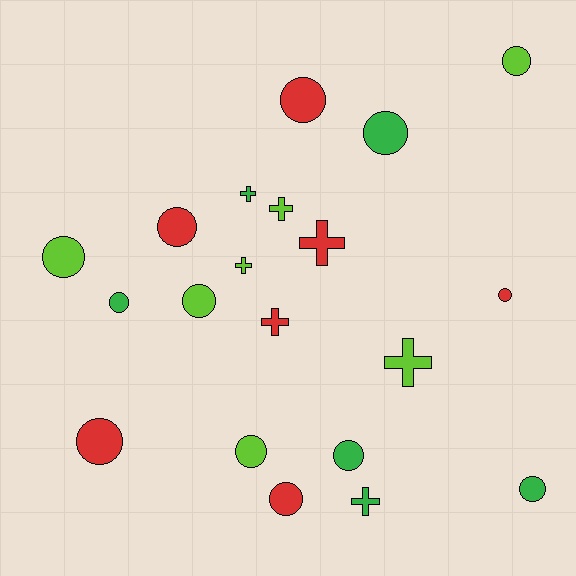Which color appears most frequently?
Lime, with 7 objects.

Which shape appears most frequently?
Circle, with 13 objects.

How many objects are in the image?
There are 20 objects.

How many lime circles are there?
There are 4 lime circles.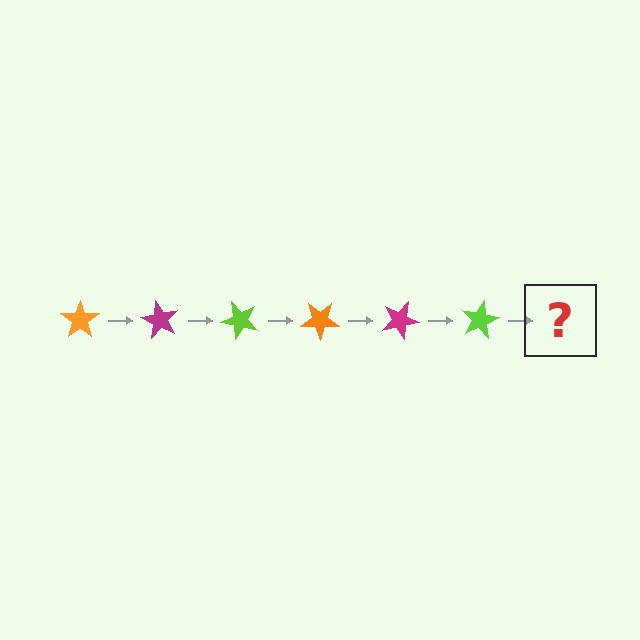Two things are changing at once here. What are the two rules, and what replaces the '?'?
The two rules are that it rotates 60 degrees each step and the color cycles through orange, magenta, and lime. The '?' should be an orange star, rotated 360 degrees from the start.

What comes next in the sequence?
The next element should be an orange star, rotated 360 degrees from the start.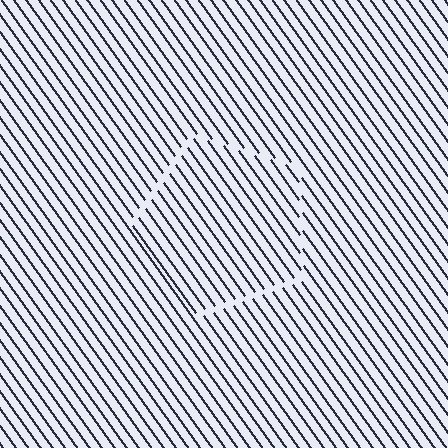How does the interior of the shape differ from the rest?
The interior of the shape contains the same grating, shifted by half a period — the contour is defined by the phase discontinuity where line-ends from the inner and outer gratings abut.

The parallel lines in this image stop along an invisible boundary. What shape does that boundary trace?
An illusory pentagon. The interior of the shape contains the same grating, shifted by half a period — the contour is defined by the phase discontinuity where line-ends from the inner and outer gratings abut.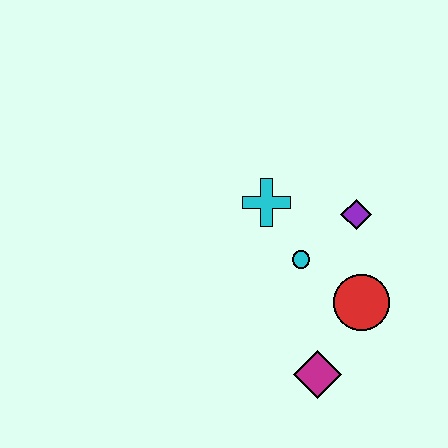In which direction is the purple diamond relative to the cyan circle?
The purple diamond is to the right of the cyan circle.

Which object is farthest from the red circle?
The cyan cross is farthest from the red circle.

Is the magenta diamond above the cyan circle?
No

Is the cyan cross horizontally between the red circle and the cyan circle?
No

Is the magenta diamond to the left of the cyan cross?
No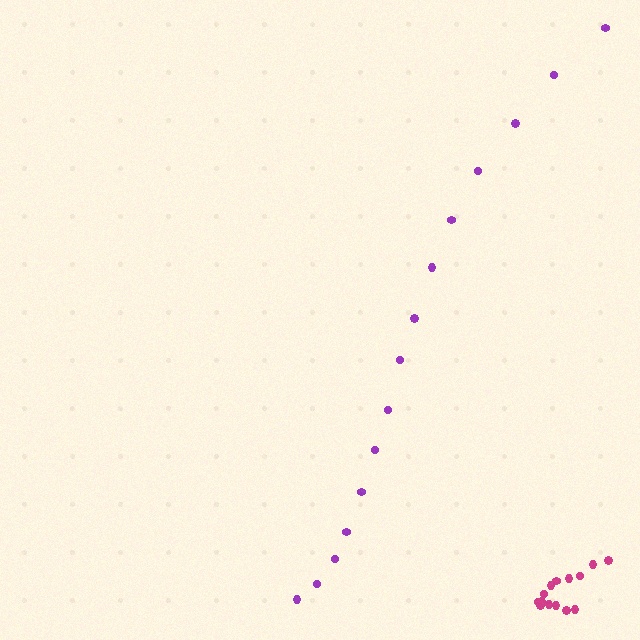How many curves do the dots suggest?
There are 2 distinct paths.